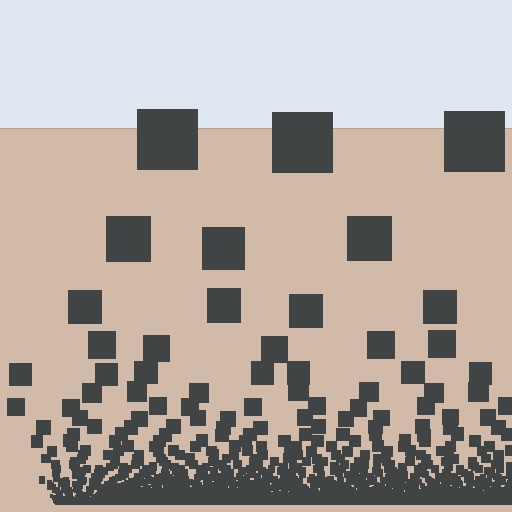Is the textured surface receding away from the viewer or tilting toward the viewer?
The surface appears to tilt toward the viewer. Texture elements get larger and sparser toward the top.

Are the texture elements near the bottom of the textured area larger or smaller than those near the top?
Smaller. The gradient is inverted — elements near the bottom are smaller and denser.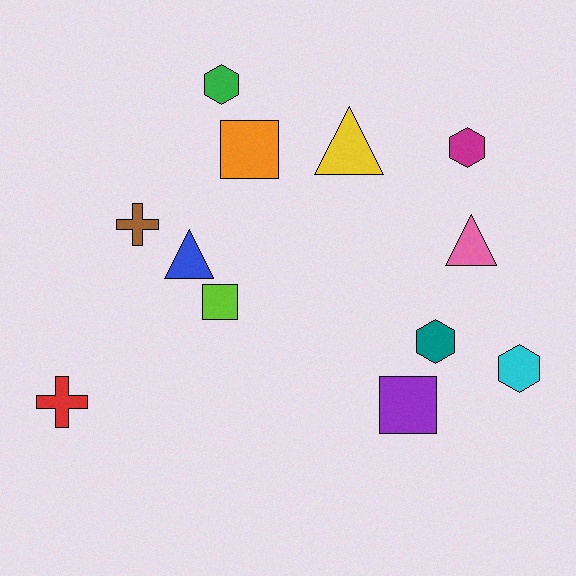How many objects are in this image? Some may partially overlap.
There are 12 objects.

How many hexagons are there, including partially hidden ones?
There are 4 hexagons.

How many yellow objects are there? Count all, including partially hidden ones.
There is 1 yellow object.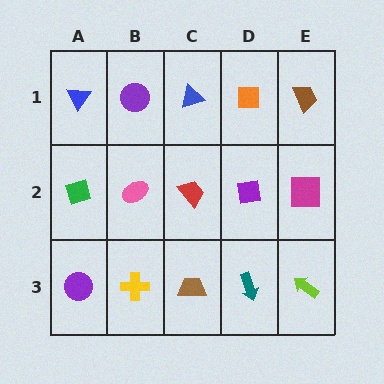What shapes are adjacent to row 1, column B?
A pink ellipse (row 2, column B), a blue triangle (row 1, column A), a blue triangle (row 1, column C).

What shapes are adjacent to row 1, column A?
A green diamond (row 2, column A), a purple circle (row 1, column B).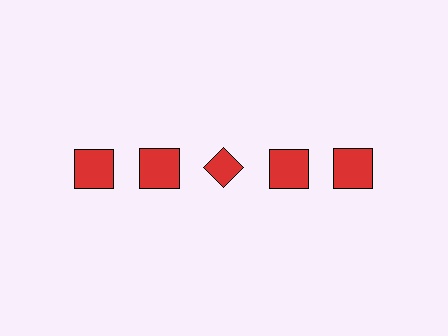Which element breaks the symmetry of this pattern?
The red diamond in the top row, center column breaks the symmetry. All other shapes are red squares.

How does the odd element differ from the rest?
It has a different shape: diamond instead of square.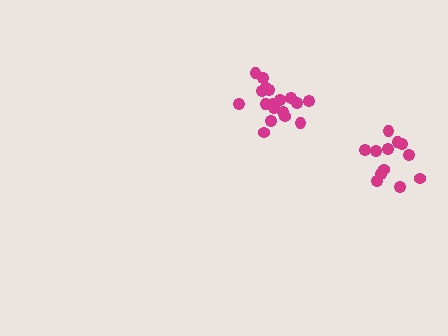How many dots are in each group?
Group 1: 18 dots, Group 2: 12 dots (30 total).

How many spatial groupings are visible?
There are 2 spatial groupings.